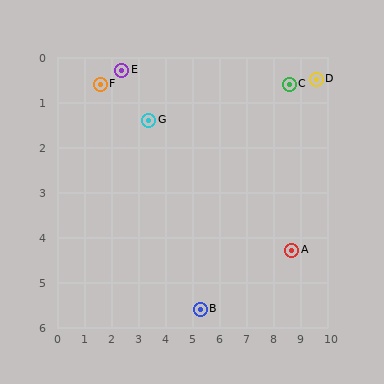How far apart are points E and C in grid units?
Points E and C are about 6.2 grid units apart.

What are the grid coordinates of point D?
Point D is at approximately (9.6, 0.5).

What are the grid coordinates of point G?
Point G is at approximately (3.4, 1.4).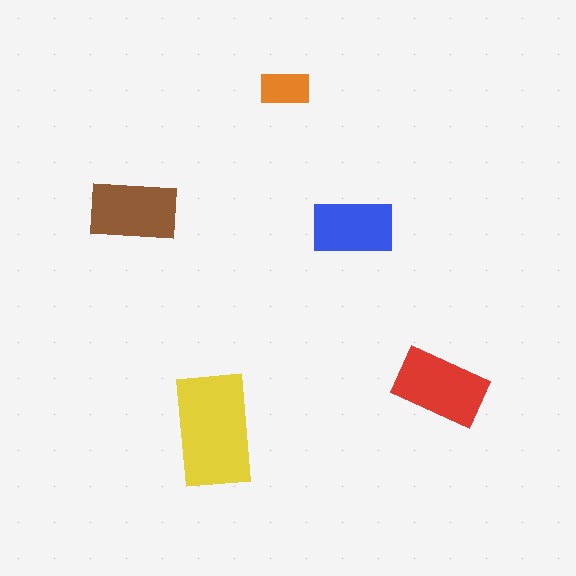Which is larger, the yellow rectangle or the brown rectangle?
The yellow one.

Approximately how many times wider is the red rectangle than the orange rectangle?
About 2 times wider.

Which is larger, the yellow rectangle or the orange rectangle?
The yellow one.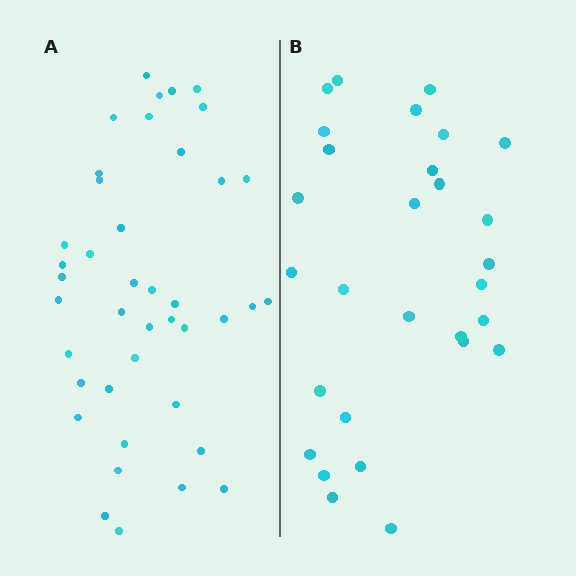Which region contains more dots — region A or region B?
Region A (the left region) has more dots.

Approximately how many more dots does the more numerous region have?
Region A has roughly 12 or so more dots than region B.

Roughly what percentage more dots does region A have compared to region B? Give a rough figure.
About 40% more.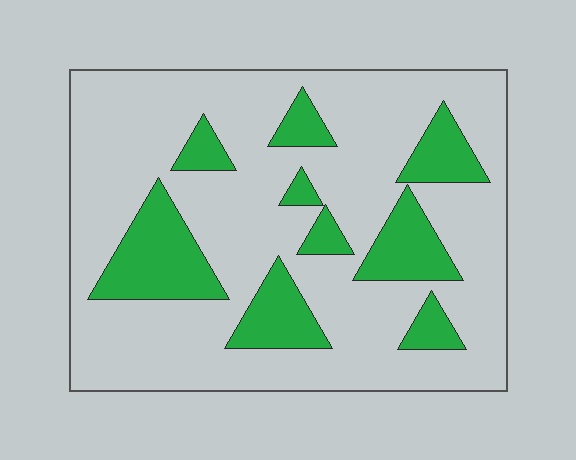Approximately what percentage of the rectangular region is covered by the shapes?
Approximately 25%.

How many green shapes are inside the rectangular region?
9.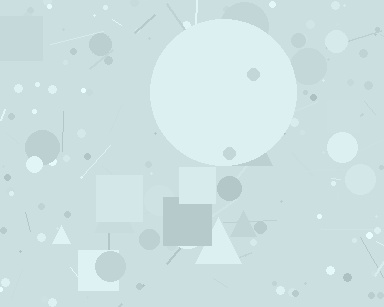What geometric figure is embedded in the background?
A circle is embedded in the background.